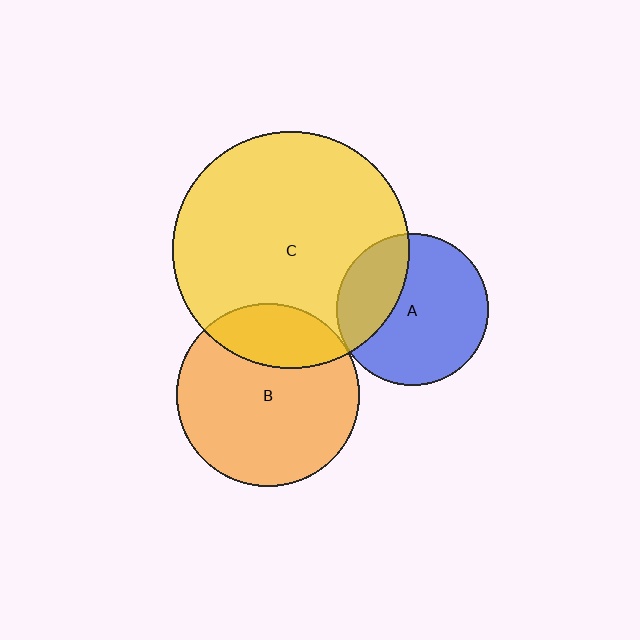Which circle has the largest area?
Circle C (yellow).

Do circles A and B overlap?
Yes.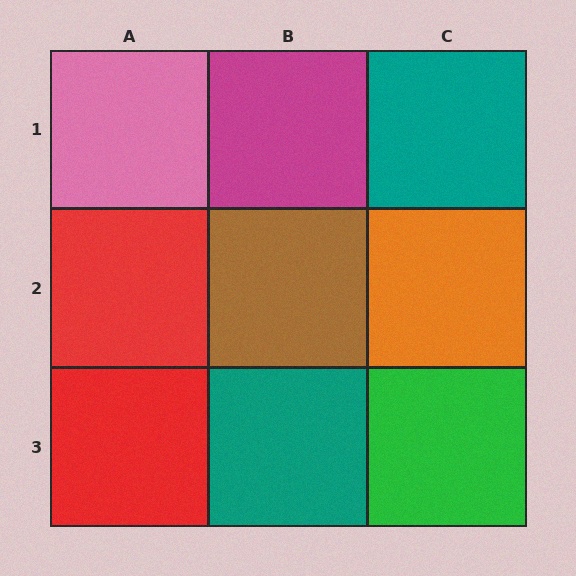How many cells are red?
2 cells are red.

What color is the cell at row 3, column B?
Teal.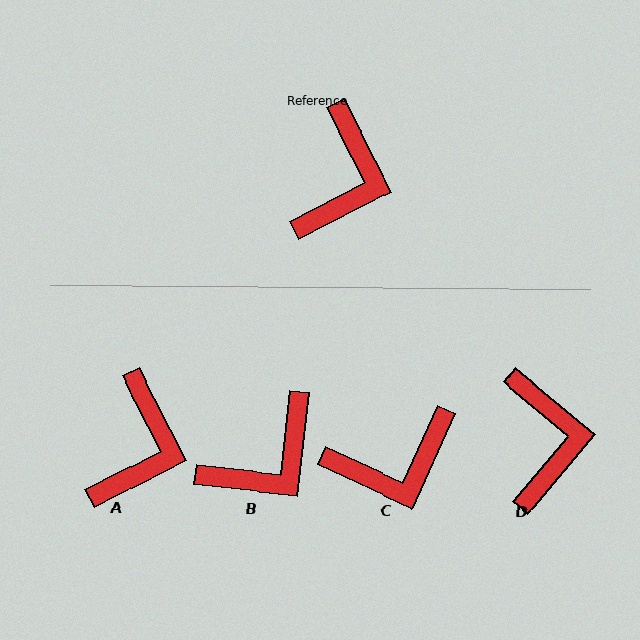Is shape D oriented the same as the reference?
No, it is off by about 23 degrees.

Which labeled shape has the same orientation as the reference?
A.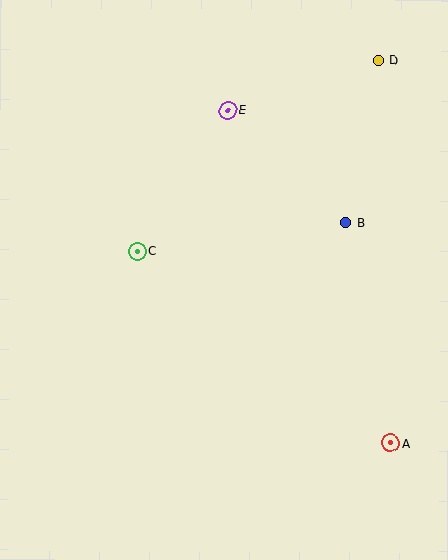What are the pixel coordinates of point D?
Point D is at (378, 60).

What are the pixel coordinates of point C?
Point C is at (137, 251).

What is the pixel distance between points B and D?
The distance between B and D is 166 pixels.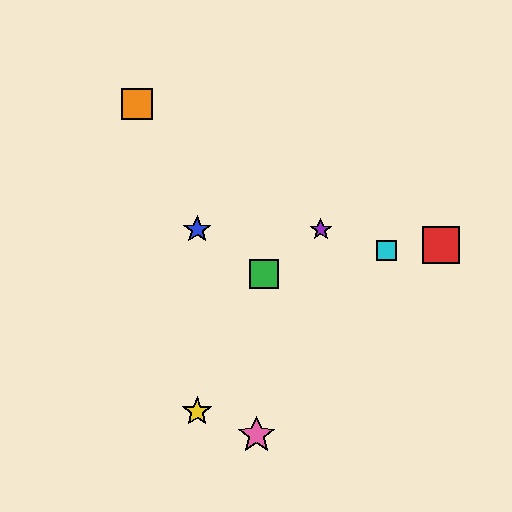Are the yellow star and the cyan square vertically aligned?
No, the yellow star is at x≈197 and the cyan square is at x≈386.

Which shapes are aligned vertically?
The blue star, the yellow star are aligned vertically.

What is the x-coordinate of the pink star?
The pink star is at x≈256.